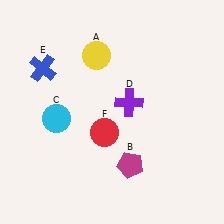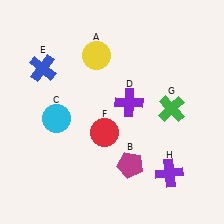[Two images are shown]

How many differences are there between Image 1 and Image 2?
There are 2 differences between the two images.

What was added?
A green cross (G), a purple cross (H) were added in Image 2.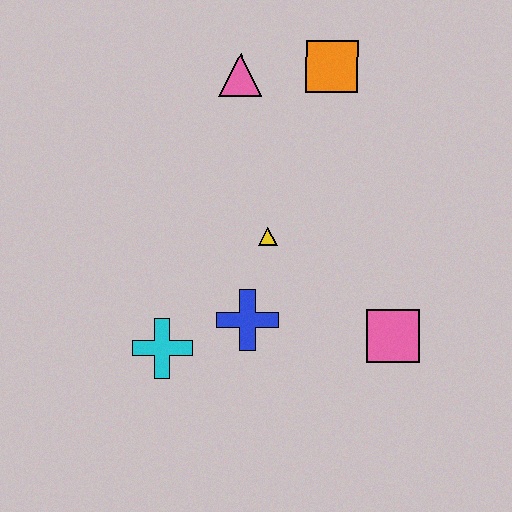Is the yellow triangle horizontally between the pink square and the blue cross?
Yes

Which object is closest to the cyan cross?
The blue cross is closest to the cyan cross.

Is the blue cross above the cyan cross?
Yes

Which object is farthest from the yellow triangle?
The orange square is farthest from the yellow triangle.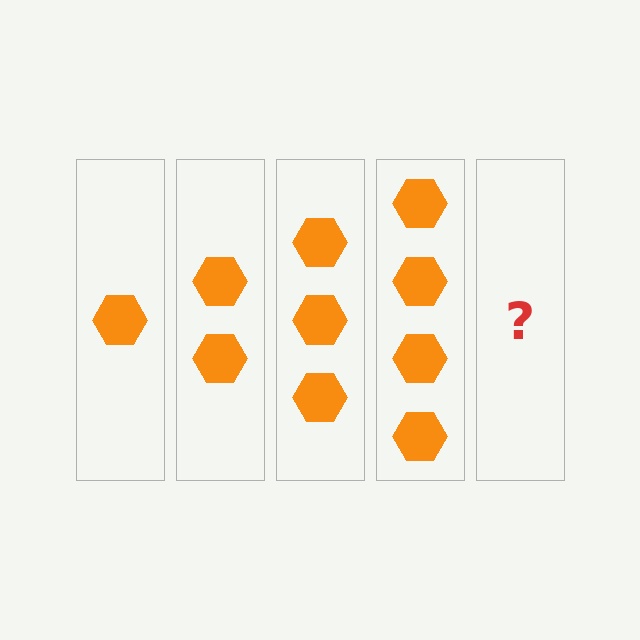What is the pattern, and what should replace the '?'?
The pattern is that each step adds one more hexagon. The '?' should be 5 hexagons.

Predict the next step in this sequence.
The next step is 5 hexagons.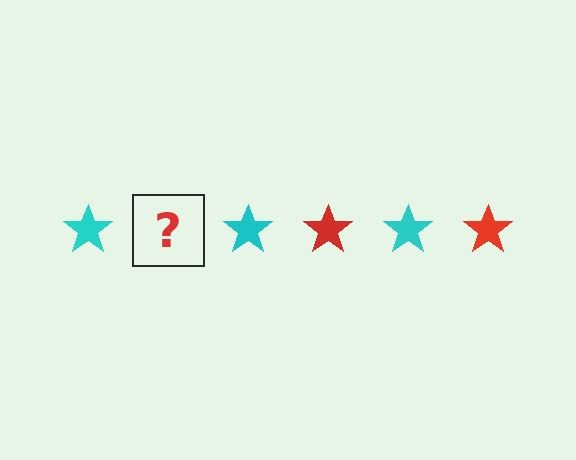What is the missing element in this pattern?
The missing element is a red star.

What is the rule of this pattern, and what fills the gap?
The rule is that the pattern cycles through cyan, red stars. The gap should be filled with a red star.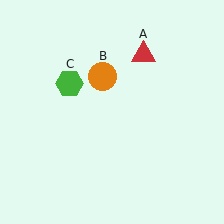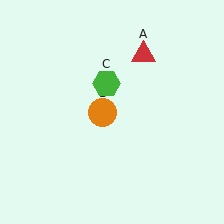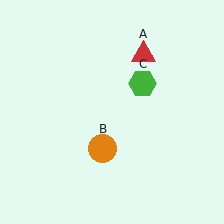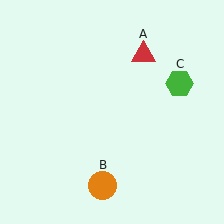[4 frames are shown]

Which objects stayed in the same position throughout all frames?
Red triangle (object A) remained stationary.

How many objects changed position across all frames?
2 objects changed position: orange circle (object B), green hexagon (object C).